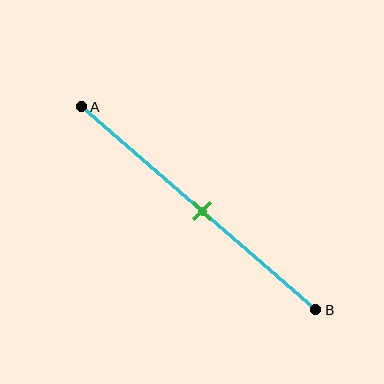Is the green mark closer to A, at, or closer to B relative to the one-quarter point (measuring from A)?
The green mark is closer to point B than the one-quarter point of segment AB.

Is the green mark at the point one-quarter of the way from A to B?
No, the mark is at about 50% from A, not at the 25% one-quarter point.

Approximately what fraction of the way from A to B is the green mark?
The green mark is approximately 50% of the way from A to B.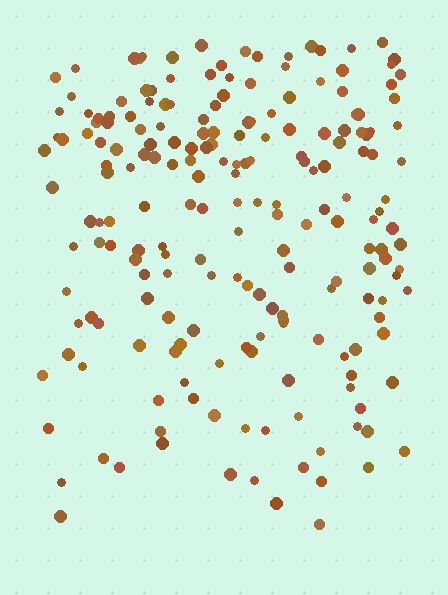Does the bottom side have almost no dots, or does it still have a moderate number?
Still a moderate number, just noticeably fewer than the top.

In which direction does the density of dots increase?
From bottom to top, with the top side densest.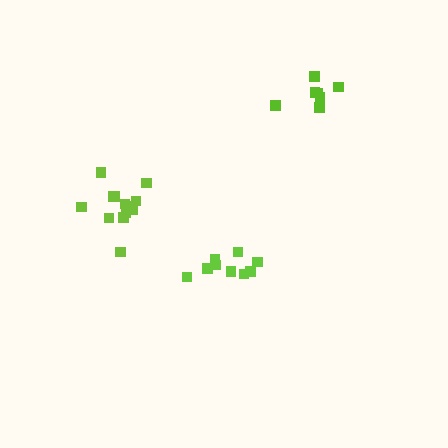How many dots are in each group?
Group 1: 9 dots, Group 2: 7 dots, Group 3: 13 dots (29 total).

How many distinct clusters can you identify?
There are 3 distinct clusters.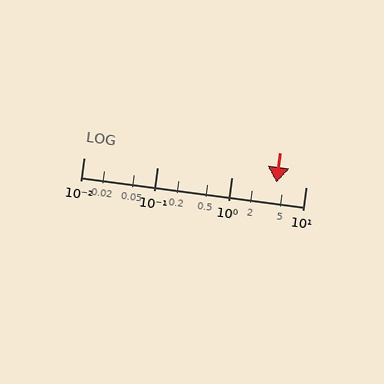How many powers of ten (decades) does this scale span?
The scale spans 3 decades, from 0.01 to 10.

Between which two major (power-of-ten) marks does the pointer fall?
The pointer is between 1 and 10.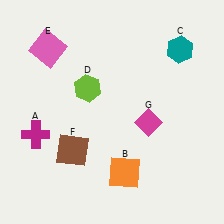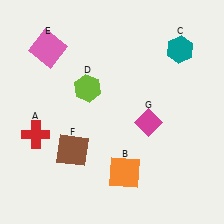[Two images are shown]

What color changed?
The cross (A) changed from magenta in Image 1 to red in Image 2.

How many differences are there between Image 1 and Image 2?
There is 1 difference between the two images.